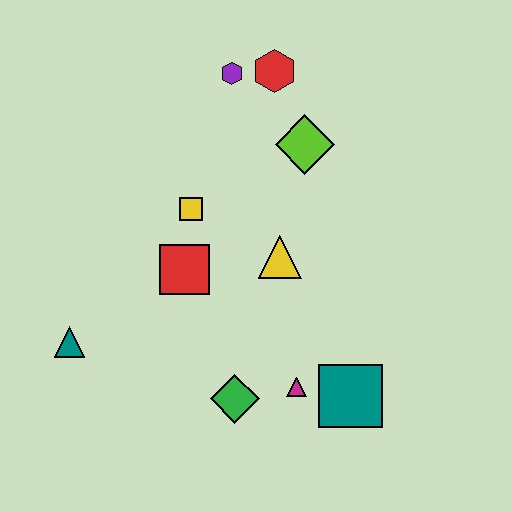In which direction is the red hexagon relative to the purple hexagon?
The red hexagon is to the right of the purple hexagon.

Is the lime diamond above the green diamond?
Yes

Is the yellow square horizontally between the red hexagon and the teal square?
No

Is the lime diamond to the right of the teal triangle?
Yes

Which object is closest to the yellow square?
The red square is closest to the yellow square.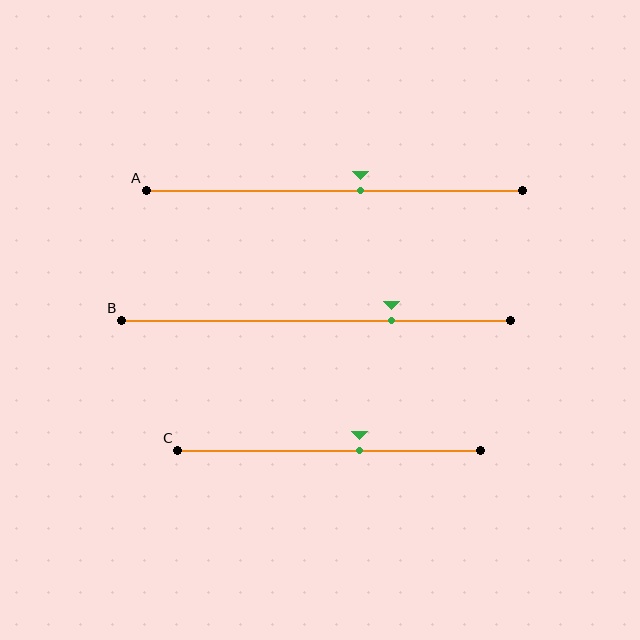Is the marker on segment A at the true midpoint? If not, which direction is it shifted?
No, the marker on segment A is shifted to the right by about 7% of the segment length.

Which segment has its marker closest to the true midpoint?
Segment A has its marker closest to the true midpoint.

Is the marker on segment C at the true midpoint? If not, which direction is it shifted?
No, the marker on segment C is shifted to the right by about 10% of the segment length.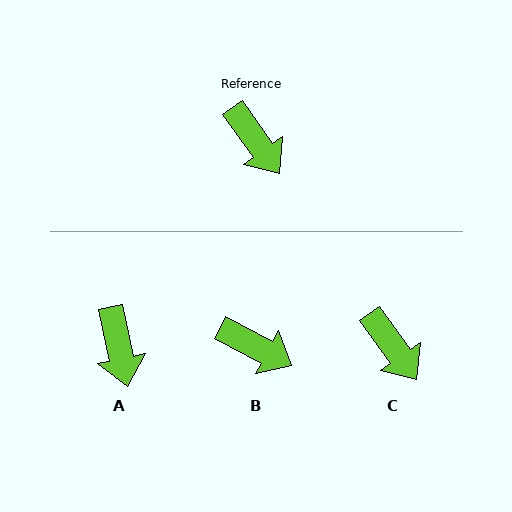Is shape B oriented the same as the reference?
No, it is off by about 26 degrees.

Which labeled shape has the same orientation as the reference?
C.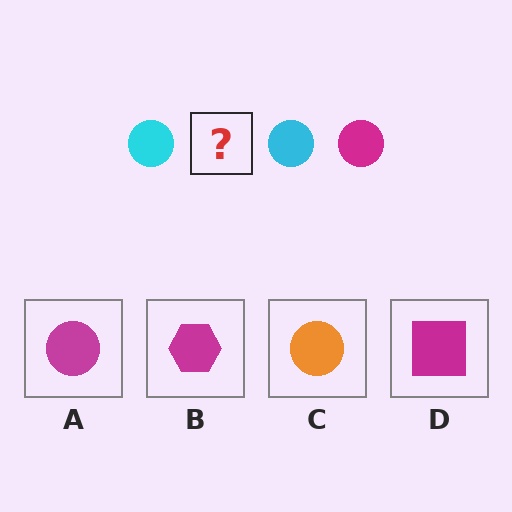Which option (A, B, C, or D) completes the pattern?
A.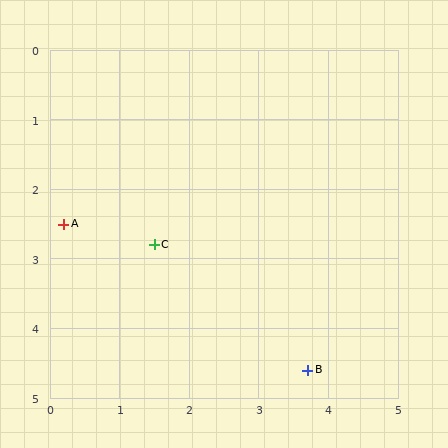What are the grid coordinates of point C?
Point C is at approximately (1.5, 2.8).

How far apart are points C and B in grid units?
Points C and B are about 2.8 grid units apart.